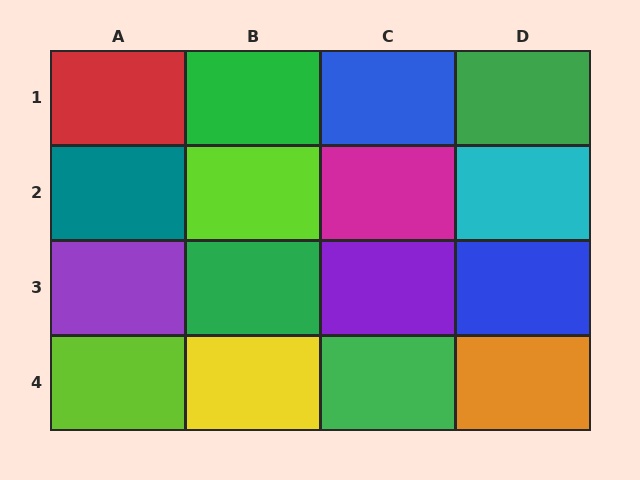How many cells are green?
4 cells are green.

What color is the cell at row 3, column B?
Green.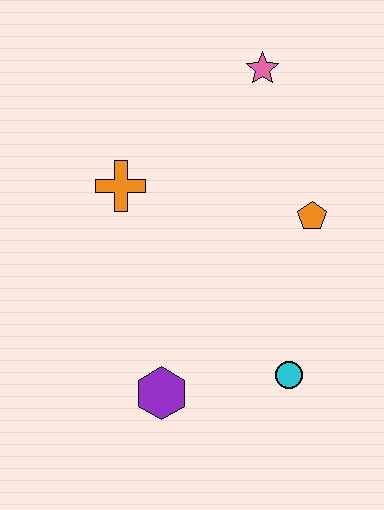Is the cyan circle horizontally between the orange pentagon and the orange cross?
Yes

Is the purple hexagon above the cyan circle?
No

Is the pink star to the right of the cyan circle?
No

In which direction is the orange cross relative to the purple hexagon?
The orange cross is above the purple hexagon.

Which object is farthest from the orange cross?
The cyan circle is farthest from the orange cross.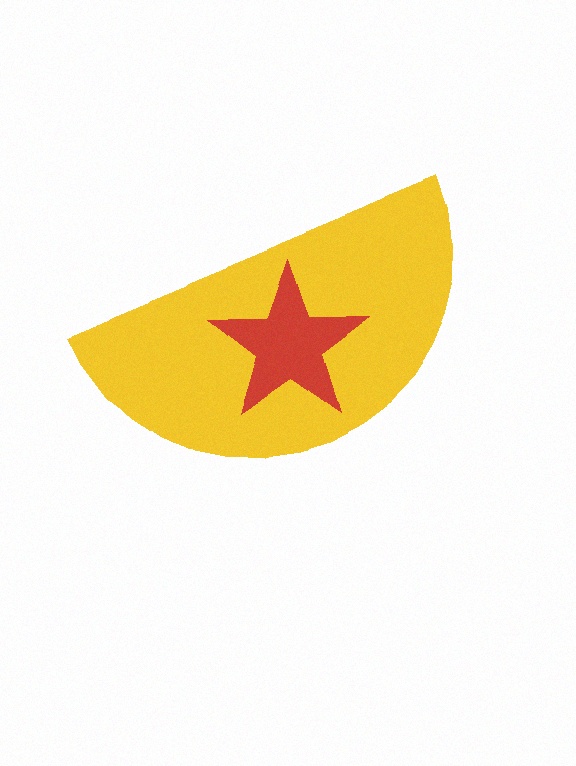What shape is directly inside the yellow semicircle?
The red star.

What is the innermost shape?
The red star.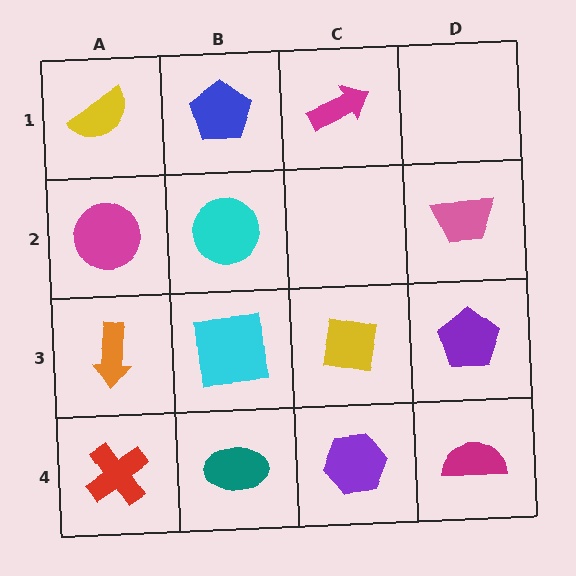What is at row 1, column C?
A magenta arrow.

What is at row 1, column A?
A yellow semicircle.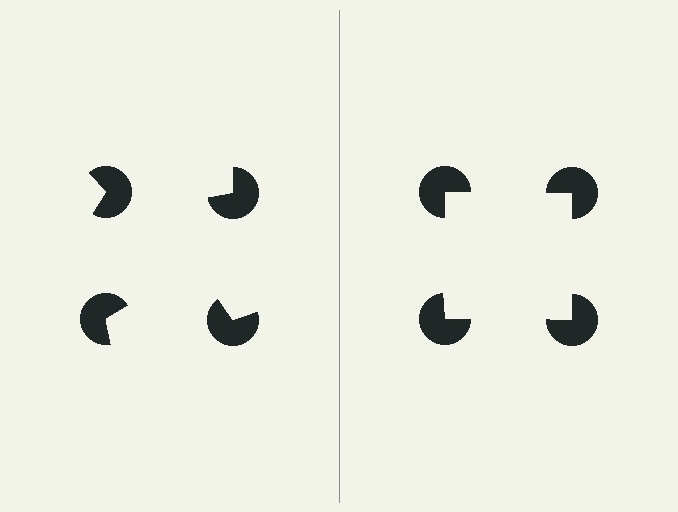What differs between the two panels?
The pac-man discs are positioned identically on both sides; only the wedge orientations differ. On the right they align to a square; on the left they are misaligned.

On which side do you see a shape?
An illusory square appears on the right side. On the left side the wedge cuts are rotated, so no coherent shape forms.